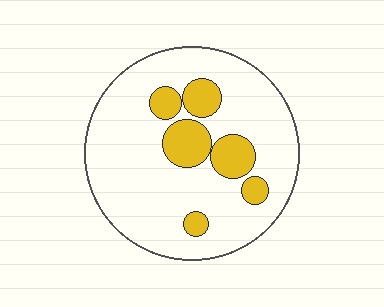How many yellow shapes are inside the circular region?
6.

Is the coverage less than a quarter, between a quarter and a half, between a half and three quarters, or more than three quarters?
Less than a quarter.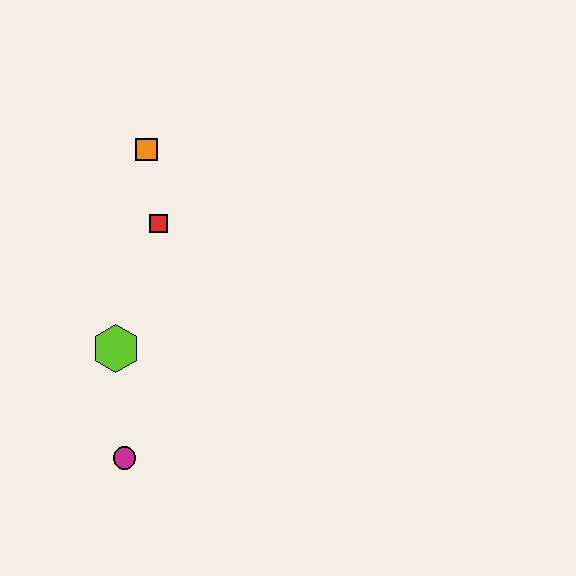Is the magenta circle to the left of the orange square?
Yes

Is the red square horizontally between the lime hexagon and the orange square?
No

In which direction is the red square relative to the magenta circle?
The red square is above the magenta circle.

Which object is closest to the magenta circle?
The lime hexagon is closest to the magenta circle.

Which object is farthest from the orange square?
The magenta circle is farthest from the orange square.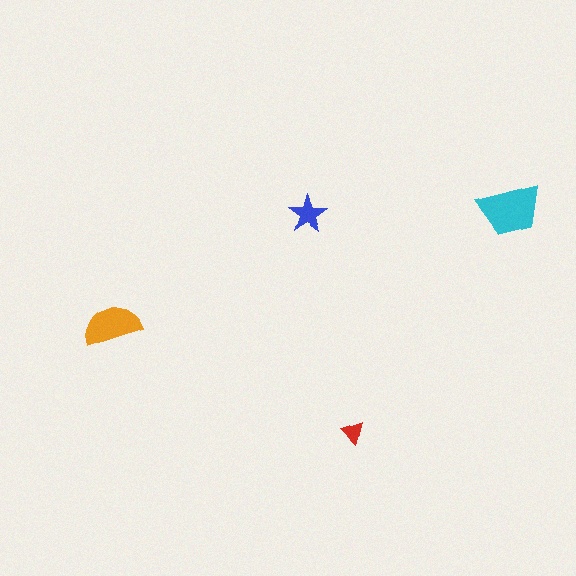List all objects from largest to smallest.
The cyan trapezoid, the orange semicircle, the blue star, the red triangle.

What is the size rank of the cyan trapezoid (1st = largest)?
1st.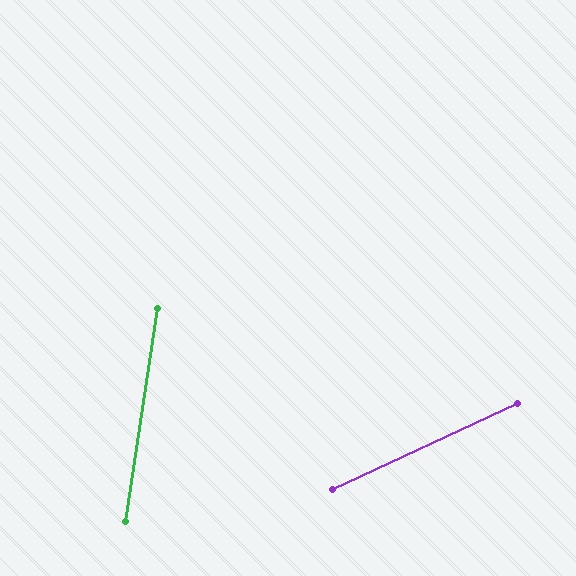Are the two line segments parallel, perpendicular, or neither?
Neither parallel nor perpendicular — they differ by about 57°.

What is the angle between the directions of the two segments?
Approximately 57 degrees.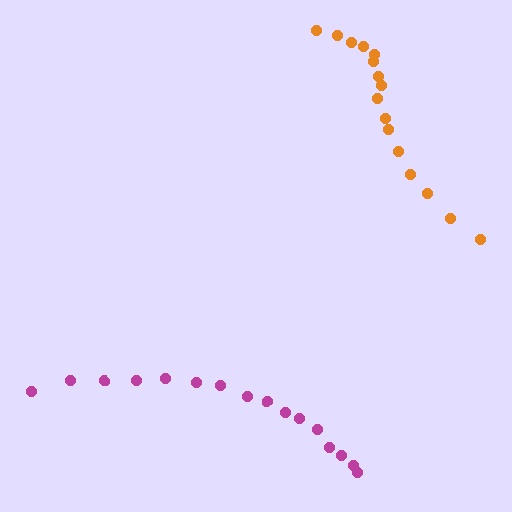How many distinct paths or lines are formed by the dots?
There are 2 distinct paths.